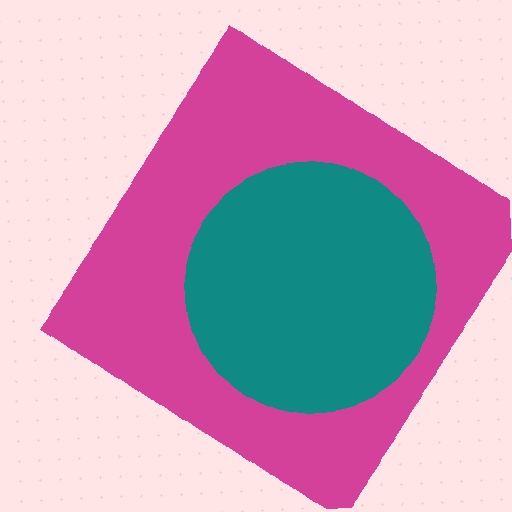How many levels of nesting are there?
2.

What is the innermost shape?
The teal circle.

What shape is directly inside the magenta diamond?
The teal circle.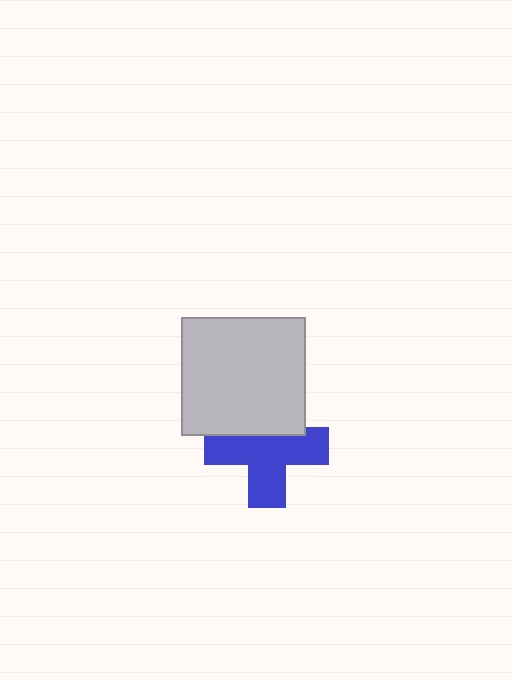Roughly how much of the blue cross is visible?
Most of it is visible (roughly 69%).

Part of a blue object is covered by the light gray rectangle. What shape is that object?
It is a cross.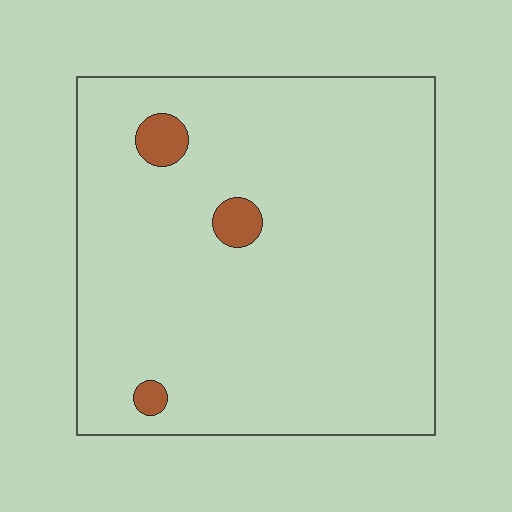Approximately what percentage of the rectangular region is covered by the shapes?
Approximately 5%.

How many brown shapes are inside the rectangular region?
3.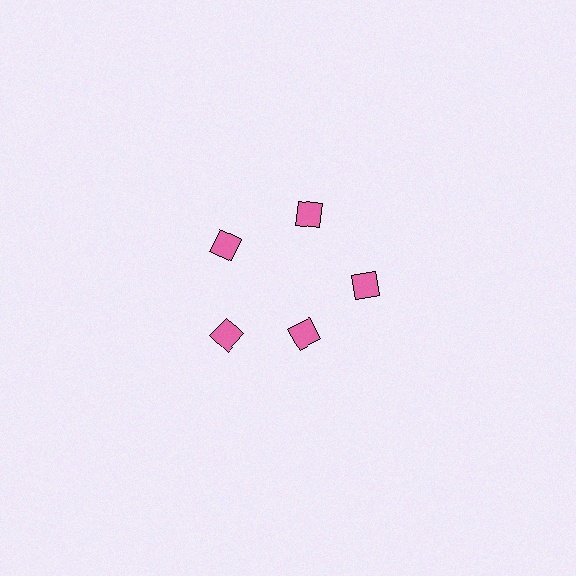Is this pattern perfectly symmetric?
No. The 5 pink diamonds are arranged in a ring, but one element near the 5 o'clock position is pulled inward toward the center, breaking the 5-fold rotational symmetry.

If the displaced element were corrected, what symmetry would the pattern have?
It would have 5-fold rotational symmetry — the pattern would map onto itself every 72 degrees.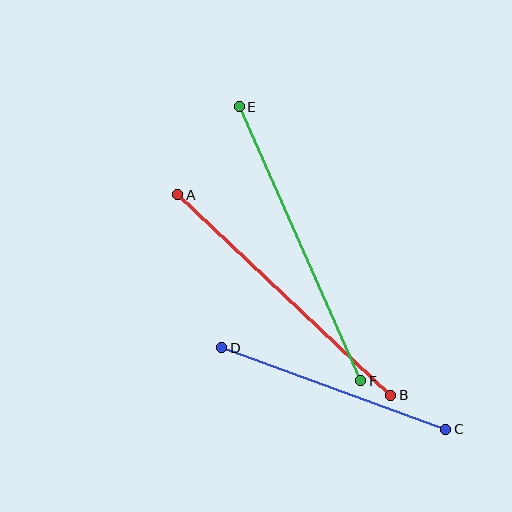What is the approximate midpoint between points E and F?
The midpoint is at approximately (300, 244) pixels.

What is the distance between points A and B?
The distance is approximately 292 pixels.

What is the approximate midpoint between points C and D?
The midpoint is at approximately (334, 389) pixels.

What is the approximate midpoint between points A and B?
The midpoint is at approximately (284, 295) pixels.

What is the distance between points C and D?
The distance is approximately 238 pixels.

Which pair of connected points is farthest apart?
Points E and F are farthest apart.